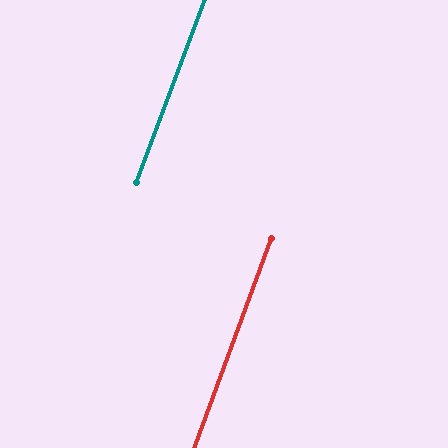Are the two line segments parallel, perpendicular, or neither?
Parallel — their directions differ by only 0.3°.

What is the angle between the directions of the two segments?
Approximately 0 degrees.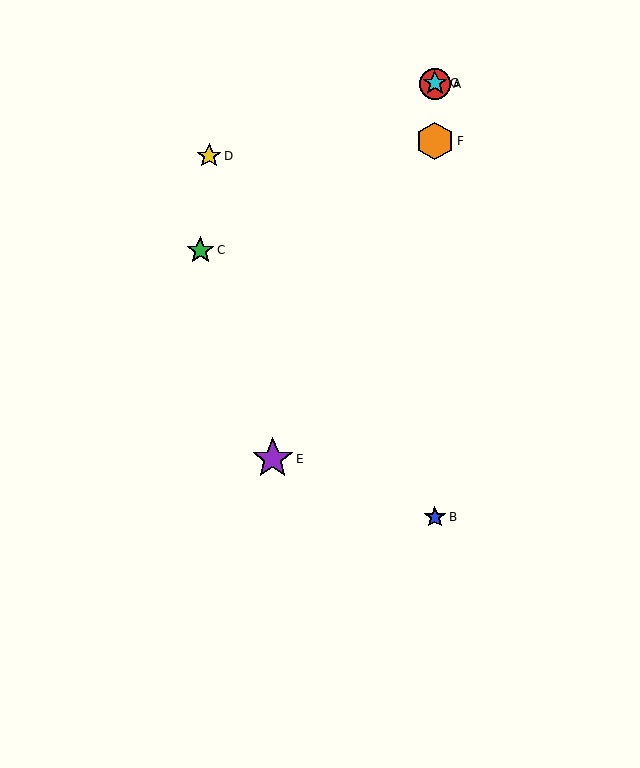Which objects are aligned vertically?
Objects A, B, F, G are aligned vertically.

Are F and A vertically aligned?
Yes, both are at x≈435.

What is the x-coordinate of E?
Object E is at x≈273.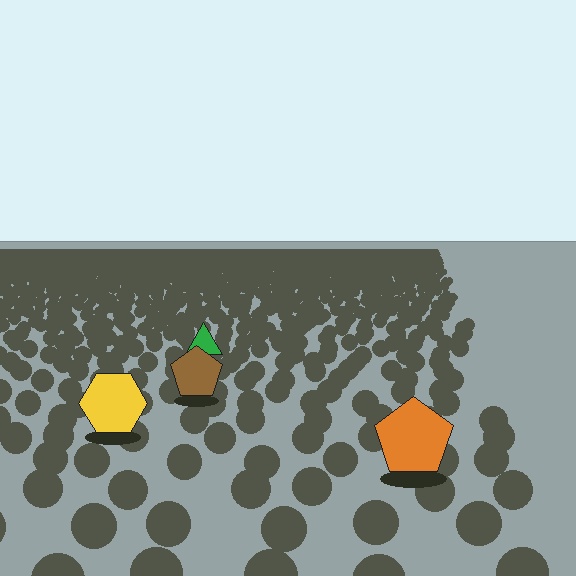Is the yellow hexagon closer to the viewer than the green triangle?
Yes. The yellow hexagon is closer — you can tell from the texture gradient: the ground texture is coarser near it.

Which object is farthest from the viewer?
The green triangle is farthest from the viewer. It appears smaller and the ground texture around it is denser.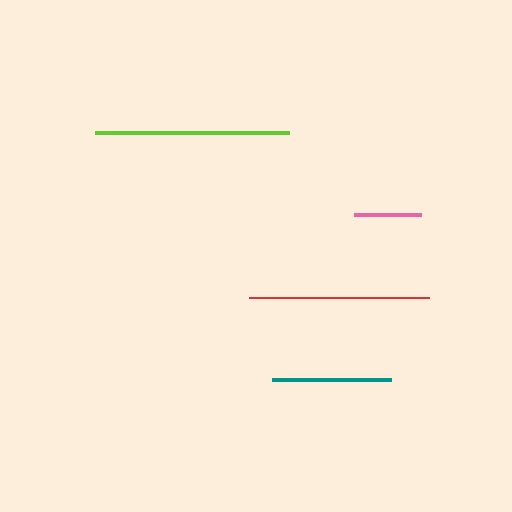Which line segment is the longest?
The lime line is the longest at approximately 194 pixels.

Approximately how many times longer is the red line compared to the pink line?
The red line is approximately 2.7 times the length of the pink line.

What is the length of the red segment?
The red segment is approximately 180 pixels long.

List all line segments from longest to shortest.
From longest to shortest: lime, red, teal, pink.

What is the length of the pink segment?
The pink segment is approximately 68 pixels long.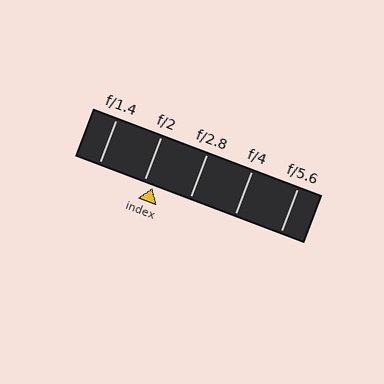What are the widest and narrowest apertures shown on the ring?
The widest aperture shown is f/1.4 and the narrowest is f/5.6.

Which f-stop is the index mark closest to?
The index mark is closest to f/2.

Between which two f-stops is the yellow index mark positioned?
The index mark is between f/2 and f/2.8.